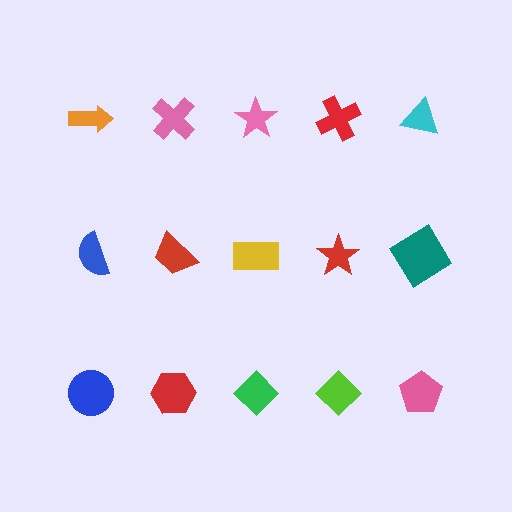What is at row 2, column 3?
A yellow rectangle.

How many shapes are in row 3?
5 shapes.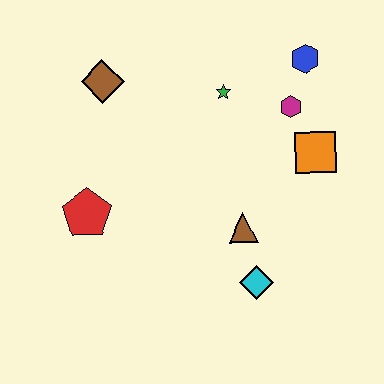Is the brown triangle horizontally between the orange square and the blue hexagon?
No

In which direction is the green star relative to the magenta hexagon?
The green star is to the left of the magenta hexagon.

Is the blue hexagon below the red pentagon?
No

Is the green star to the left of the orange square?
Yes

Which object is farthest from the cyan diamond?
The brown diamond is farthest from the cyan diamond.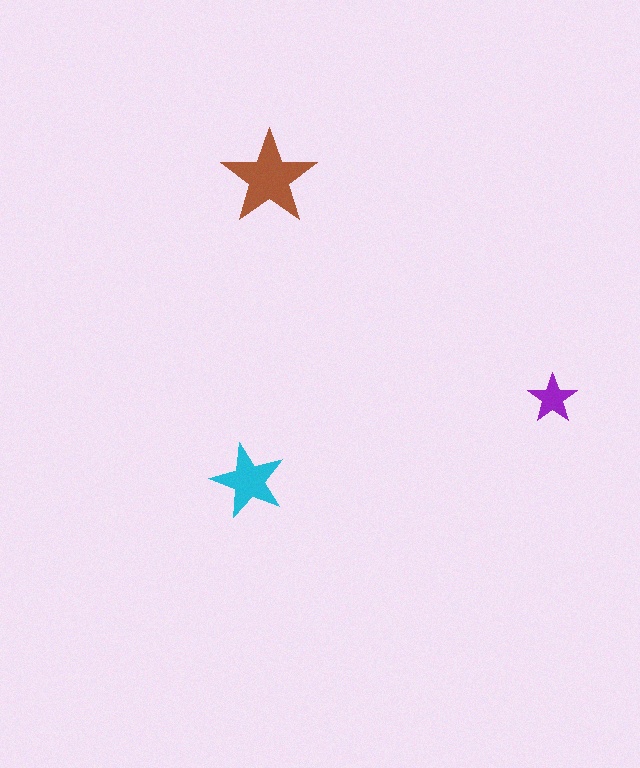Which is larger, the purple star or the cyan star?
The cyan one.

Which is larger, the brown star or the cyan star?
The brown one.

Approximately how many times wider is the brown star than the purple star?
About 2 times wider.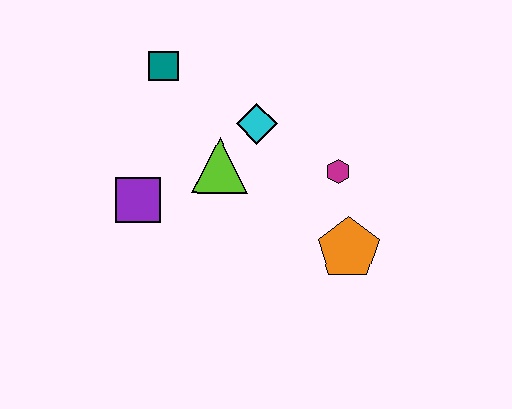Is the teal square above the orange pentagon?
Yes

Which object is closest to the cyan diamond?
The lime triangle is closest to the cyan diamond.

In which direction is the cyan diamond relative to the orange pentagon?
The cyan diamond is above the orange pentagon.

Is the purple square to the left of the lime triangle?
Yes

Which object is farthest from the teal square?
The orange pentagon is farthest from the teal square.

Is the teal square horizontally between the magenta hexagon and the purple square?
Yes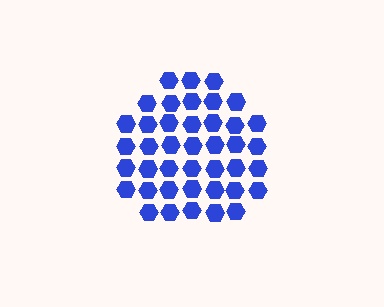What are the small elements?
The small elements are hexagons.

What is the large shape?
The large shape is a circle.